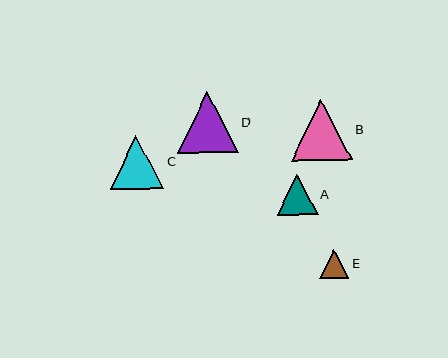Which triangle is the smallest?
Triangle E is the smallest with a size of approximately 29 pixels.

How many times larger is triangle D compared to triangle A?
Triangle D is approximately 1.5 times the size of triangle A.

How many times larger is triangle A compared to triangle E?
Triangle A is approximately 1.4 times the size of triangle E.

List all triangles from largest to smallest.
From largest to smallest: B, D, C, A, E.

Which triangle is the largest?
Triangle B is the largest with a size of approximately 61 pixels.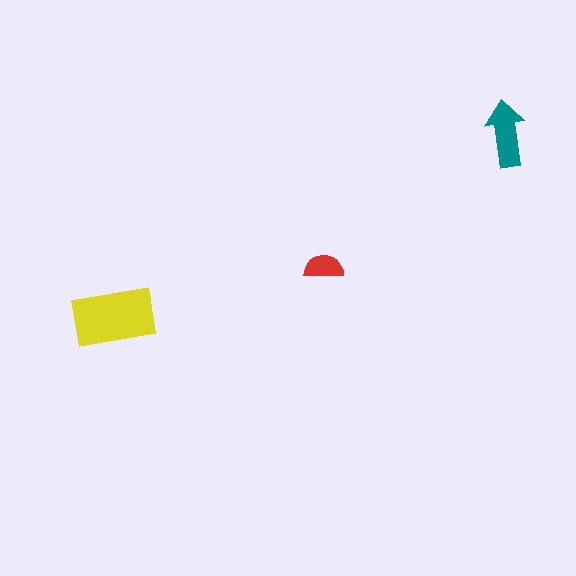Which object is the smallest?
The red semicircle.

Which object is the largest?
The yellow rectangle.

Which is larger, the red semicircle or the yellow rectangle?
The yellow rectangle.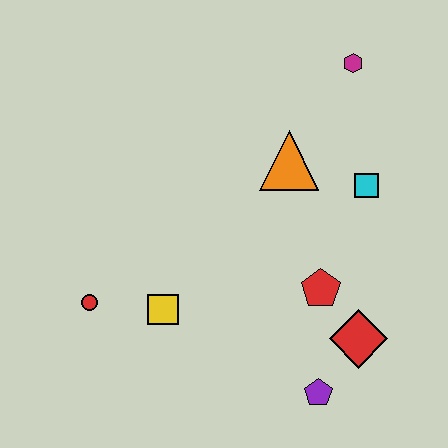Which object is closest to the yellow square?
The red circle is closest to the yellow square.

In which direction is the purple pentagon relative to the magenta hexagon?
The purple pentagon is below the magenta hexagon.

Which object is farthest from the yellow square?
The magenta hexagon is farthest from the yellow square.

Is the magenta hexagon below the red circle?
No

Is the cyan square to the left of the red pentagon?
No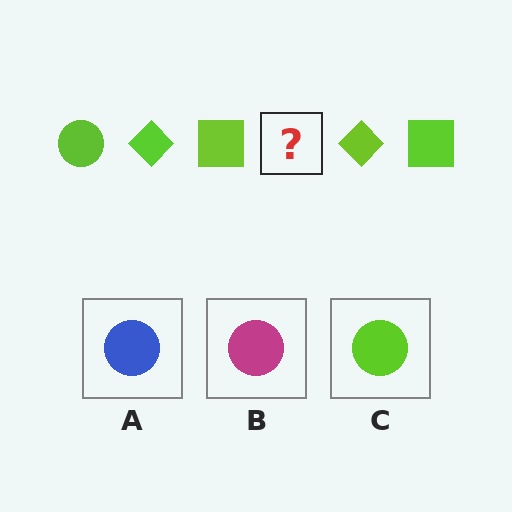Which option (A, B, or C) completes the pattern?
C.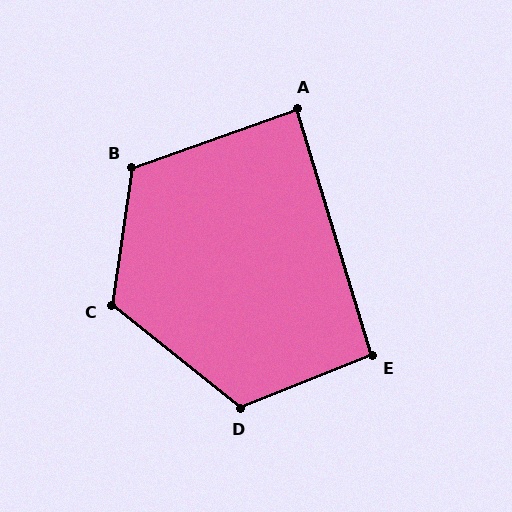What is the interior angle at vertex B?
Approximately 118 degrees (obtuse).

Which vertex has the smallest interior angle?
A, at approximately 88 degrees.